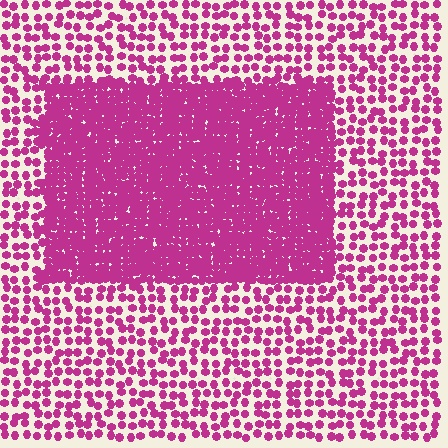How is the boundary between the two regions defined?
The boundary is defined by a change in element density (approximately 2.7x ratio). All elements are the same color, size, and shape.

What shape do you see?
I see a rectangle.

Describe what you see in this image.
The image contains small magenta elements arranged at two different densities. A rectangle-shaped region is visible where the elements are more densely packed than the surrounding area.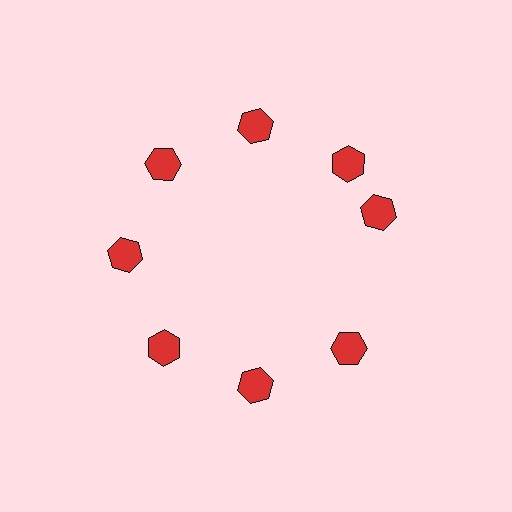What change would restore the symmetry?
The symmetry would be restored by rotating it back into even spacing with its neighbors so that all 8 hexagons sit at equal angles and equal distance from the center.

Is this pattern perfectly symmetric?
No. The 8 red hexagons are arranged in a ring, but one element near the 3 o'clock position is rotated out of alignment along the ring, breaking the 8-fold rotational symmetry.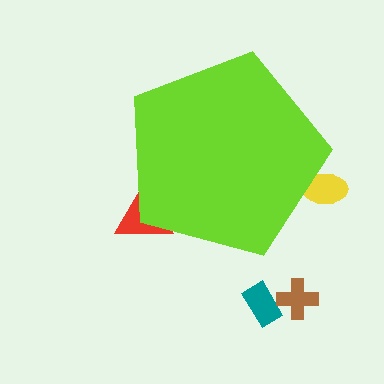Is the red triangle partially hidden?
Yes, the red triangle is partially hidden behind the lime pentagon.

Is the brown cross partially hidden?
No, the brown cross is fully visible.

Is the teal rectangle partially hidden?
No, the teal rectangle is fully visible.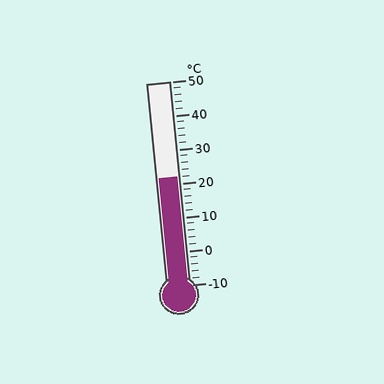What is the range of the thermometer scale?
The thermometer scale ranges from -10°C to 50°C.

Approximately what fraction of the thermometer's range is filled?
The thermometer is filled to approximately 55% of its range.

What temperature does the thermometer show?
The thermometer shows approximately 22°C.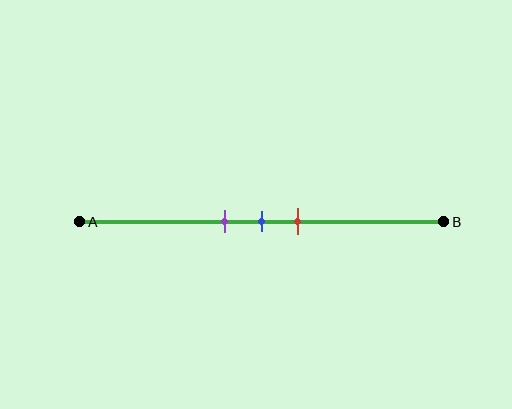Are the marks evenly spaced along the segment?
Yes, the marks are approximately evenly spaced.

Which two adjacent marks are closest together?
The purple and blue marks are the closest adjacent pair.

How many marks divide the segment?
There are 3 marks dividing the segment.